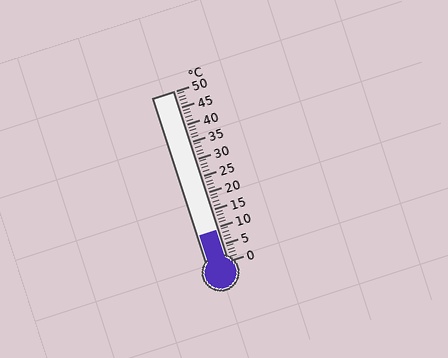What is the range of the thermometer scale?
The thermometer scale ranges from 0°C to 50°C.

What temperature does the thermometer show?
The thermometer shows approximately 9°C.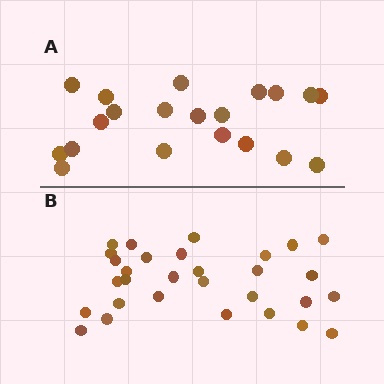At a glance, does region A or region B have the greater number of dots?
Region B (the bottom region) has more dots.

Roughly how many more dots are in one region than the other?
Region B has roughly 10 or so more dots than region A.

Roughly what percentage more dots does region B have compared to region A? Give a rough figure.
About 50% more.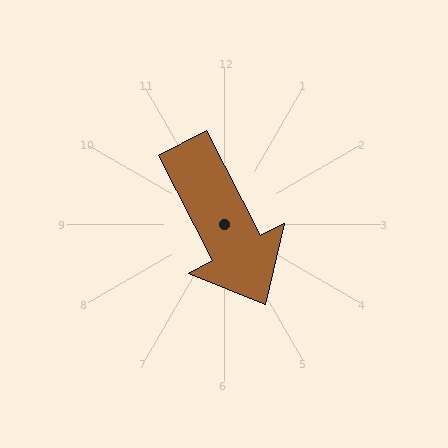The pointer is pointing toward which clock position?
Roughly 5 o'clock.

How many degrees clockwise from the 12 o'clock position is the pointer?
Approximately 153 degrees.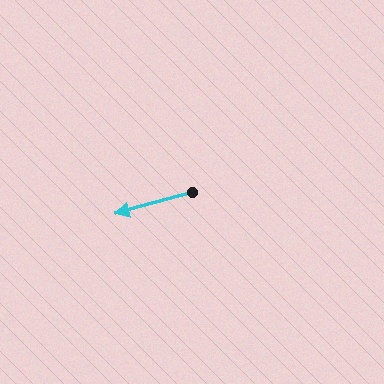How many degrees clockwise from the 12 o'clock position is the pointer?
Approximately 254 degrees.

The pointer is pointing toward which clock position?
Roughly 8 o'clock.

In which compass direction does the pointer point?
West.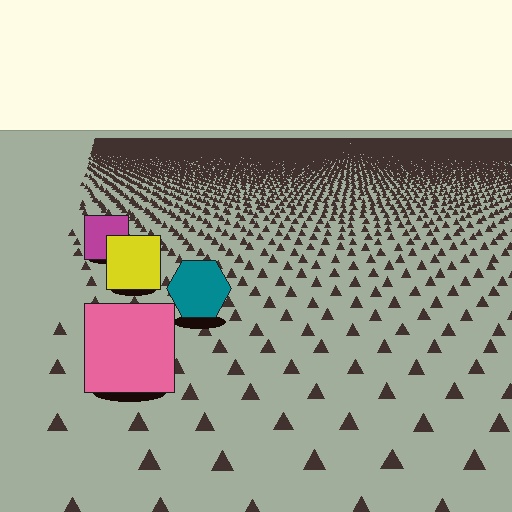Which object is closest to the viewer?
The pink square is closest. The texture marks near it are larger and more spread out.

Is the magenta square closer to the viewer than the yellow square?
No. The yellow square is closer — you can tell from the texture gradient: the ground texture is coarser near it.